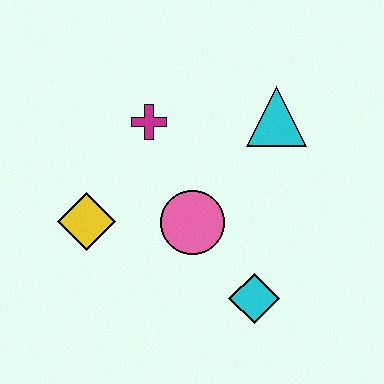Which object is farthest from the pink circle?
The cyan triangle is farthest from the pink circle.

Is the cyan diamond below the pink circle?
Yes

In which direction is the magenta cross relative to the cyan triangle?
The magenta cross is to the left of the cyan triangle.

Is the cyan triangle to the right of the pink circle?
Yes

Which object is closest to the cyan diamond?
The pink circle is closest to the cyan diamond.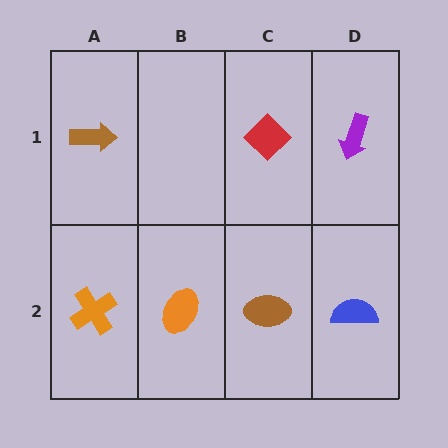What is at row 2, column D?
A blue semicircle.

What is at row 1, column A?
A brown arrow.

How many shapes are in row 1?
3 shapes.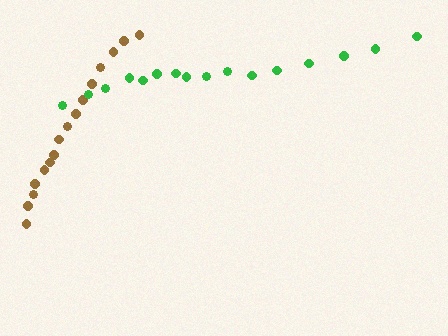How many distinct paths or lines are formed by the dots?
There are 2 distinct paths.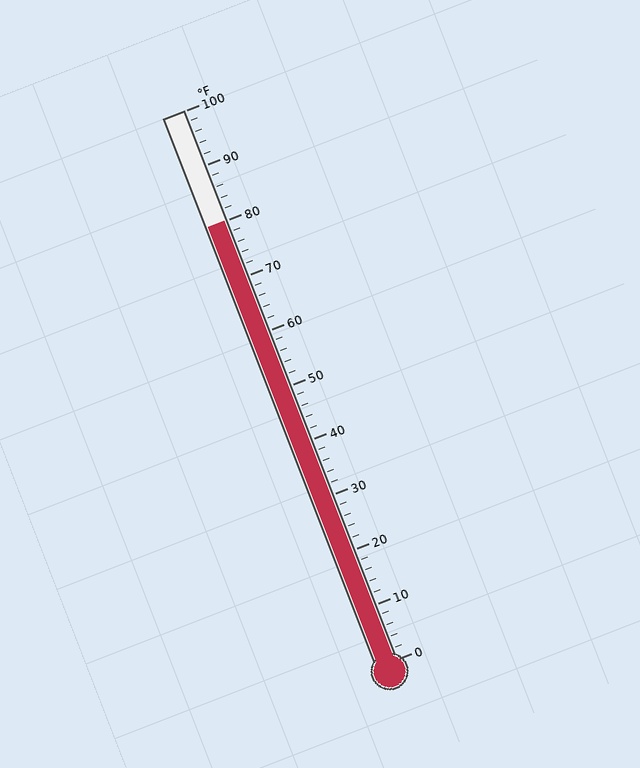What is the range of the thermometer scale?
The thermometer scale ranges from 0°F to 100°F.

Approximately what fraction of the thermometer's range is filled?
The thermometer is filled to approximately 80% of its range.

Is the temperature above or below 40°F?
The temperature is above 40°F.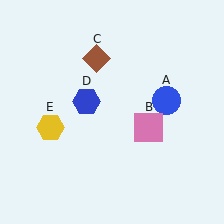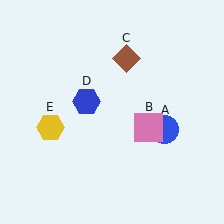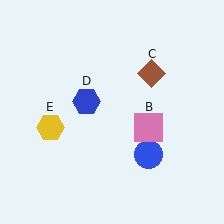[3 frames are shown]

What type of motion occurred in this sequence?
The blue circle (object A), brown diamond (object C) rotated clockwise around the center of the scene.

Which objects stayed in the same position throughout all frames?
Pink square (object B) and blue hexagon (object D) and yellow hexagon (object E) remained stationary.